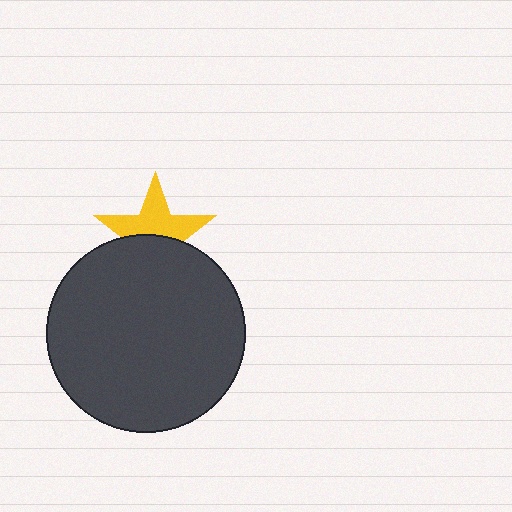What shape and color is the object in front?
The object in front is a dark gray circle.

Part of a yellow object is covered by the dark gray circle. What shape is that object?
It is a star.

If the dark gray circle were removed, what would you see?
You would see the complete yellow star.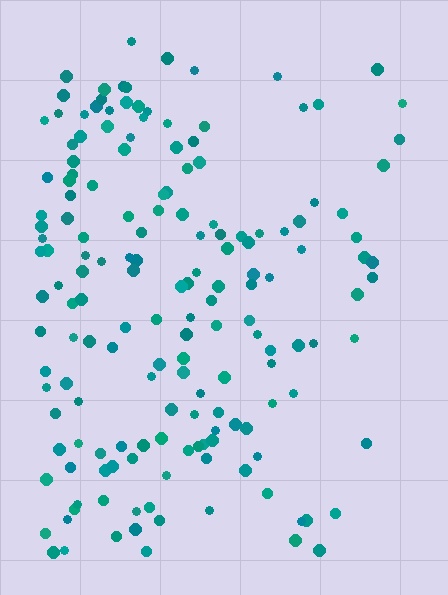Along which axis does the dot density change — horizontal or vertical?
Horizontal.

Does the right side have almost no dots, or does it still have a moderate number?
Still a moderate number, just noticeably fewer than the left.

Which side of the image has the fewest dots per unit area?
The right.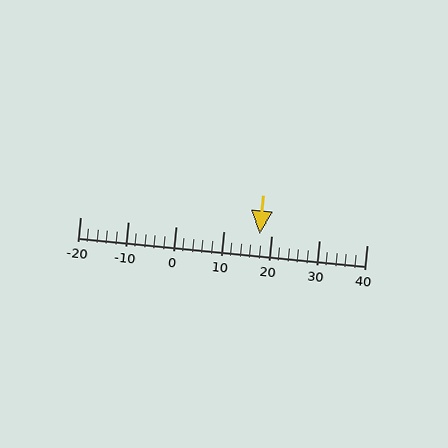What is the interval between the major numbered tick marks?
The major tick marks are spaced 10 units apart.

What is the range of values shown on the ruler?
The ruler shows values from -20 to 40.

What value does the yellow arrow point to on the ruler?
The yellow arrow points to approximately 18.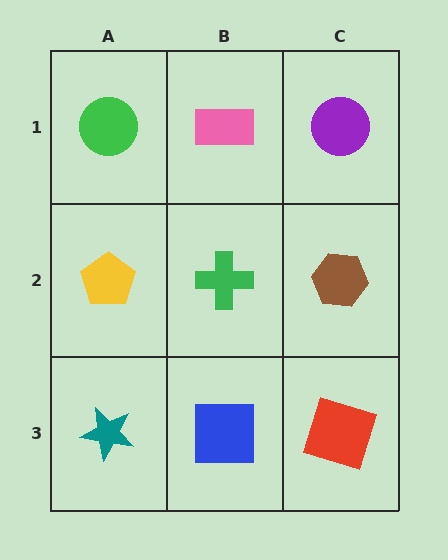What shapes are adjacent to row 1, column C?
A brown hexagon (row 2, column C), a pink rectangle (row 1, column B).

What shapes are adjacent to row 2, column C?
A purple circle (row 1, column C), a red square (row 3, column C), a green cross (row 2, column B).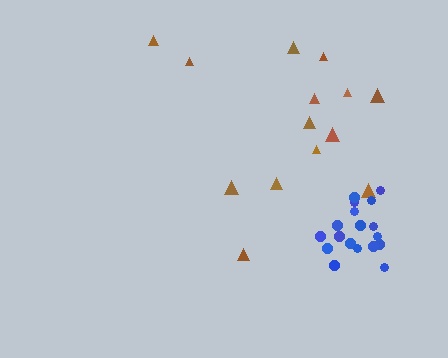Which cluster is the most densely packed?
Blue.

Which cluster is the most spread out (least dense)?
Brown.